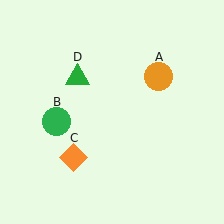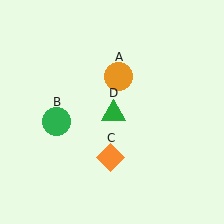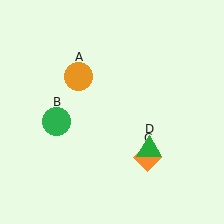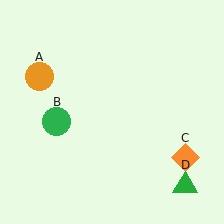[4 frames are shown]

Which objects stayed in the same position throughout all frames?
Green circle (object B) remained stationary.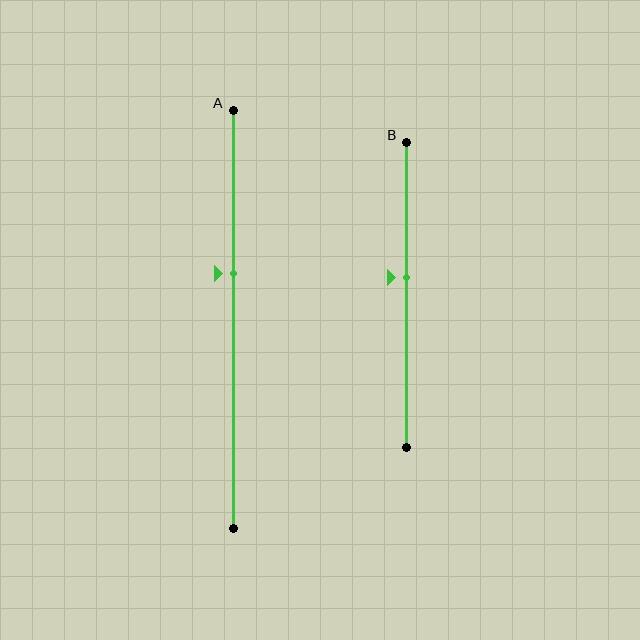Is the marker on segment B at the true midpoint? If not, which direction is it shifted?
No, the marker on segment B is shifted upward by about 6% of the segment length.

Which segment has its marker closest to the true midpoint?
Segment B has its marker closest to the true midpoint.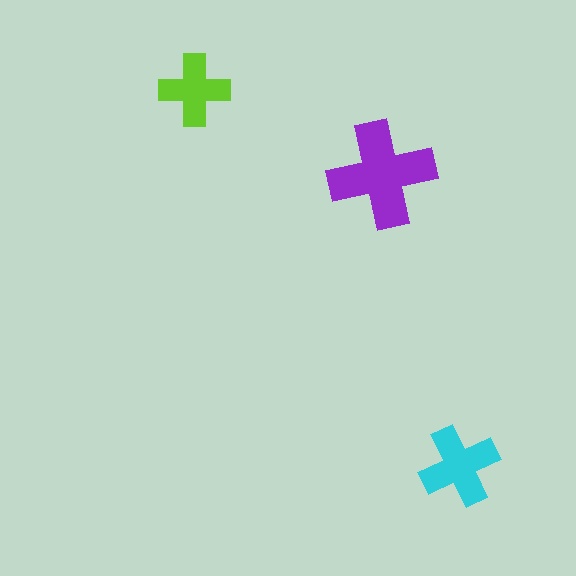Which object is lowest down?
The cyan cross is bottommost.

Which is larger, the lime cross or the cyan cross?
The cyan one.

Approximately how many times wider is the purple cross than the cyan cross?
About 1.5 times wider.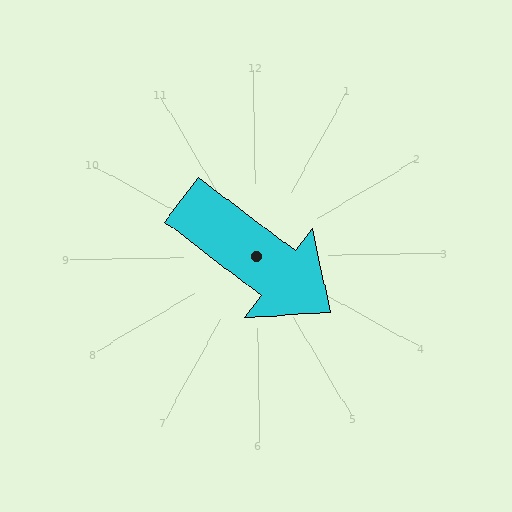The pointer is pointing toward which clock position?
Roughly 4 o'clock.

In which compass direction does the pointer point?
Southeast.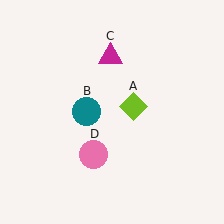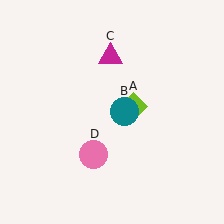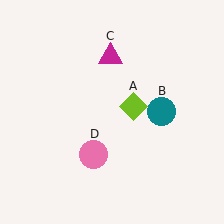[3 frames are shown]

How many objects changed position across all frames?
1 object changed position: teal circle (object B).